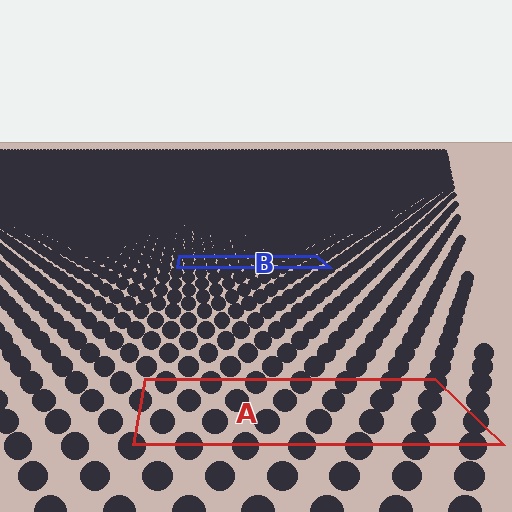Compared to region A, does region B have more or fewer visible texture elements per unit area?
Region B has more texture elements per unit area — they are packed more densely because it is farther away.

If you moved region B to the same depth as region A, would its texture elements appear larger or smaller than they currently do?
They would appear larger. At a closer depth, the same texture elements are projected at a bigger on-screen size.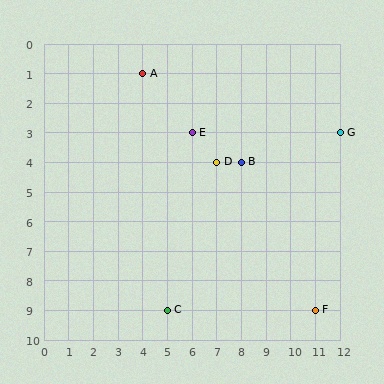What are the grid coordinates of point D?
Point D is at grid coordinates (7, 4).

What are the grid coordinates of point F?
Point F is at grid coordinates (11, 9).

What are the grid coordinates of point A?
Point A is at grid coordinates (4, 1).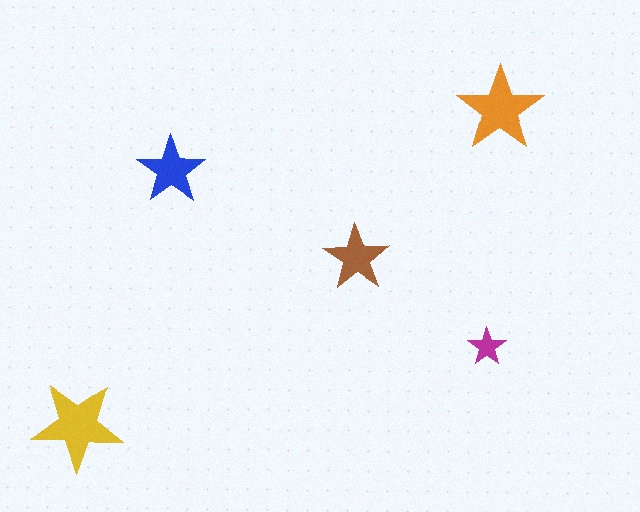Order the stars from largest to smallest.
the yellow one, the orange one, the blue one, the brown one, the magenta one.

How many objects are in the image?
There are 5 objects in the image.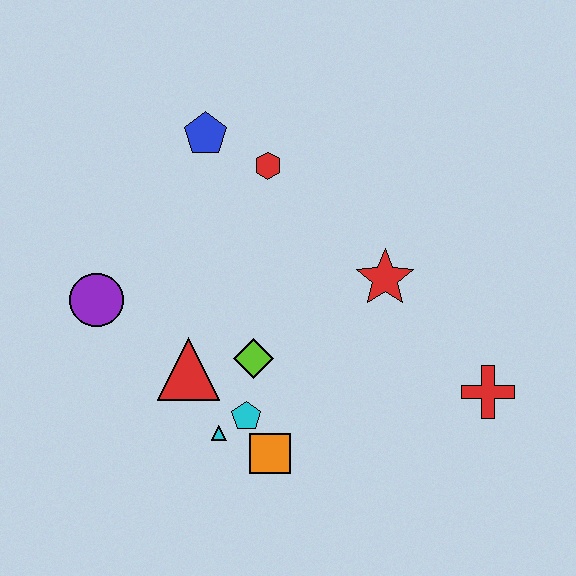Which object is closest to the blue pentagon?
The red hexagon is closest to the blue pentagon.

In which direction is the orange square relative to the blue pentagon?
The orange square is below the blue pentagon.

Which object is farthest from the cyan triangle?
The blue pentagon is farthest from the cyan triangle.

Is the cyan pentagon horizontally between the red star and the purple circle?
Yes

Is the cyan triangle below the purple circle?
Yes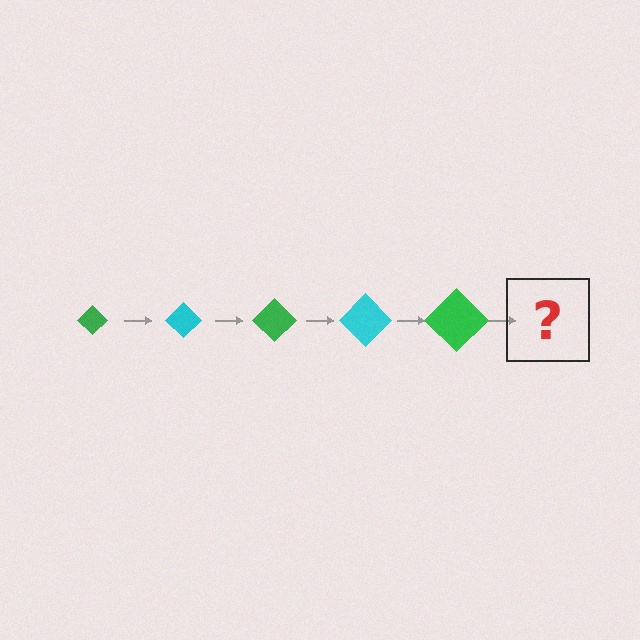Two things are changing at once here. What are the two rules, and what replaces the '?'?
The two rules are that the diamond grows larger each step and the color cycles through green and cyan. The '?' should be a cyan diamond, larger than the previous one.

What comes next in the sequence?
The next element should be a cyan diamond, larger than the previous one.